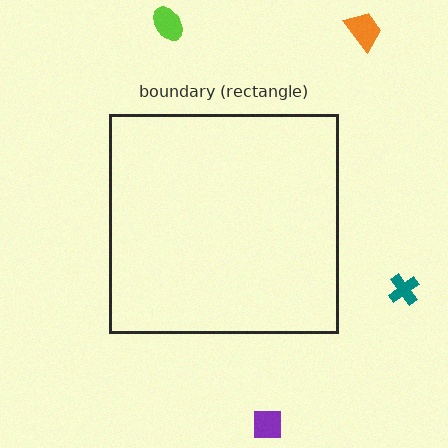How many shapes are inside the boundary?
0 inside, 4 outside.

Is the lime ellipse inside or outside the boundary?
Outside.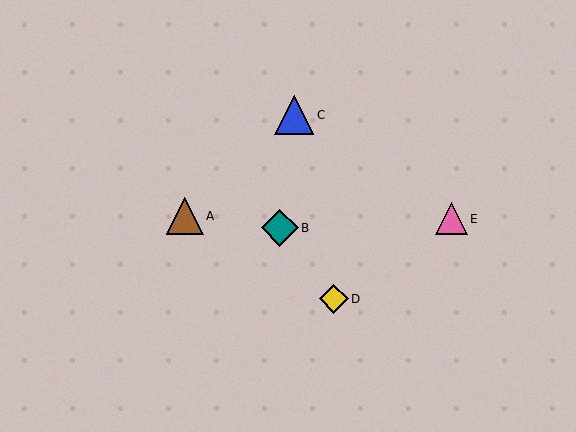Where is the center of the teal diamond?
The center of the teal diamond is at (280, 228).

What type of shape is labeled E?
Shape E is a pink triangle.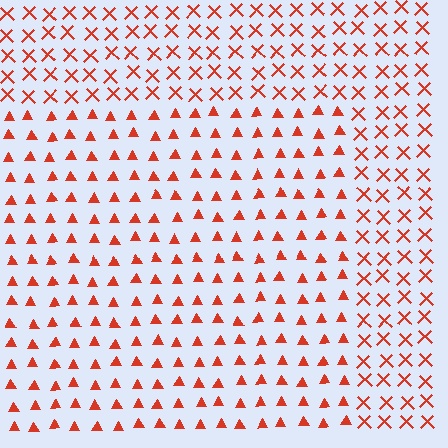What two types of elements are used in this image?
The image uses triangles inside the rectangle region and X marks outside it.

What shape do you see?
I see a rectangle.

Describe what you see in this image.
The image is filled with small red elements arranged in a uniform grid. A rectangle-shaped region contains triangles, while the surrounding area contains X marks. The boundary is defined purely by the change in element shape.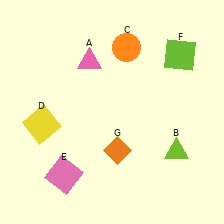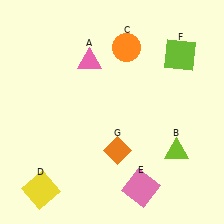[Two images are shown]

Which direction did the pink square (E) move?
The pink square (E) moved right.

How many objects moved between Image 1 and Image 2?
2 objects moved between the two images.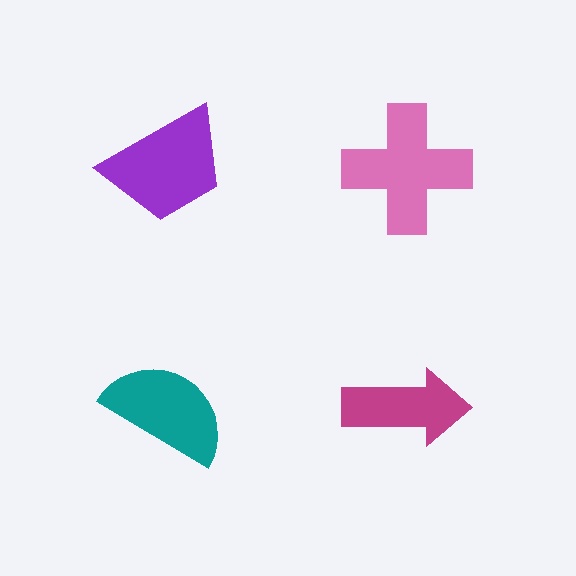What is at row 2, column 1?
A teal semicircle.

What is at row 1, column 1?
A purple trapezoid.